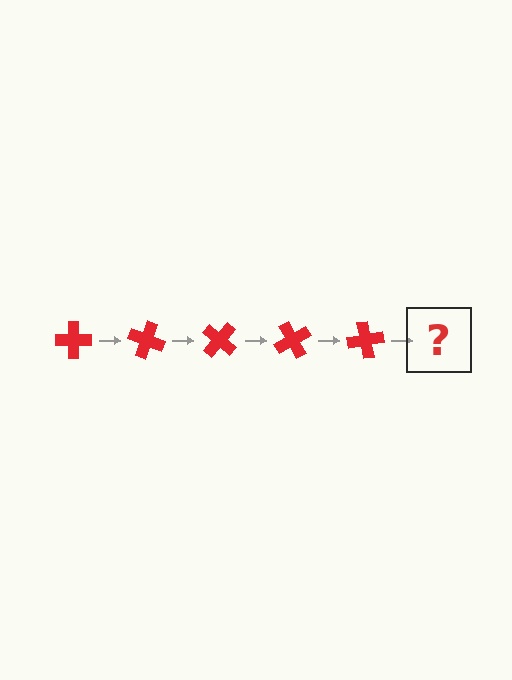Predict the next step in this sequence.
The next step is a red cross rotated 100 degrees.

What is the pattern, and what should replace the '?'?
The pattern is that the cross rotates 20 degrees each step. The '?' should be a red cross rotated 100 degrees.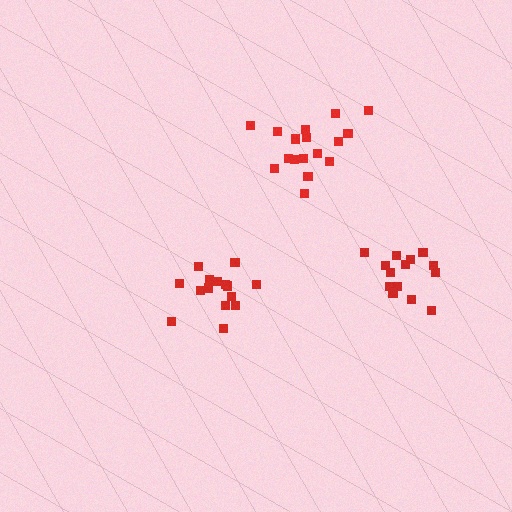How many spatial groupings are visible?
There are 3 spatial groupings.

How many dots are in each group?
Group 1: 15 dots, Group 2: 14 dots, Group 3: 17 dots (46 total).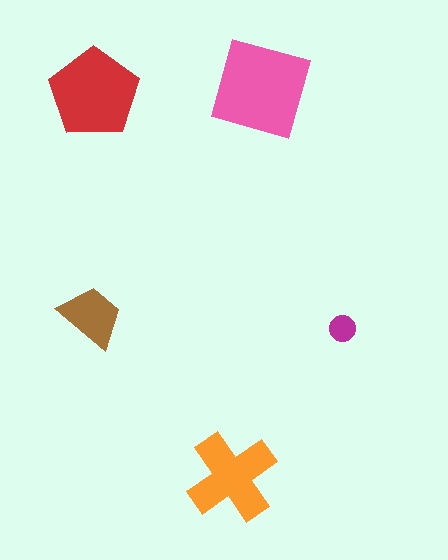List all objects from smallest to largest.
The magenta circle, the brown trapezoid, the orange cross, the red pentagon, the pink square.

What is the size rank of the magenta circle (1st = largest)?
5th.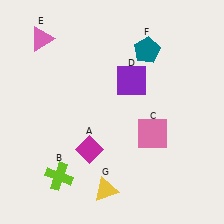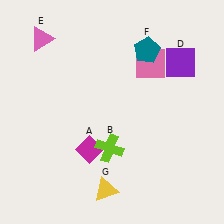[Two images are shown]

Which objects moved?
The objects that moved are: the lime cross (B), the pink square (C), the purple square (D).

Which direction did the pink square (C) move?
The pink square (C) moved up.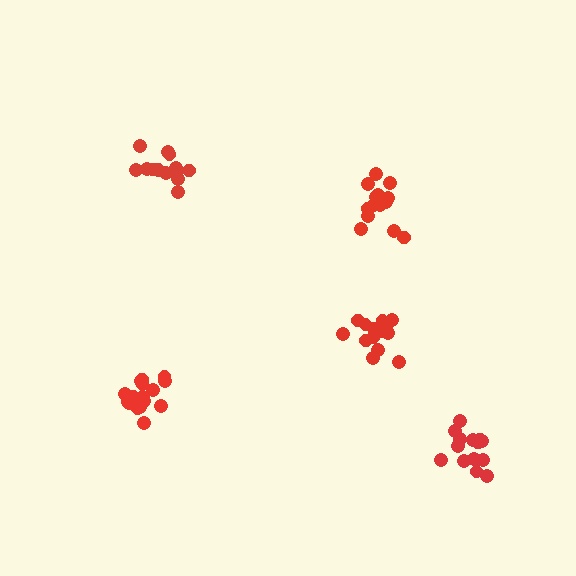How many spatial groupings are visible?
There are 5 spatial groupings.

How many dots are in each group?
Group 1: 14 dots, Group 2: 13 dots, Group 3: 15 dots, Group 4: 16 dots, Group 5: 15 dots (73 total).